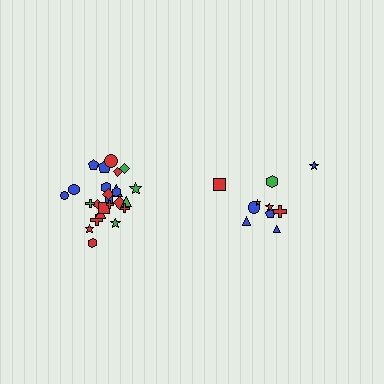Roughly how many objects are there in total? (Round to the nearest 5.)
Roughly 35 objects in total.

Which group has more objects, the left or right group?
The left group.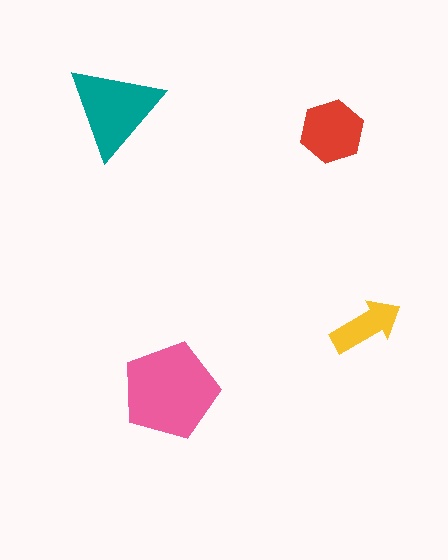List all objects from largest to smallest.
The pink pentagon, the teal triangle, the red hexagon, the yellow arrow.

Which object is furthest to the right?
The yellow arrow is rightmost.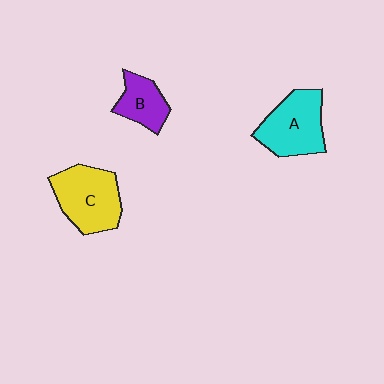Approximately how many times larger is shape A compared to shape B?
Approximately 1.6 times.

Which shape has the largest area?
Shape C (yellow).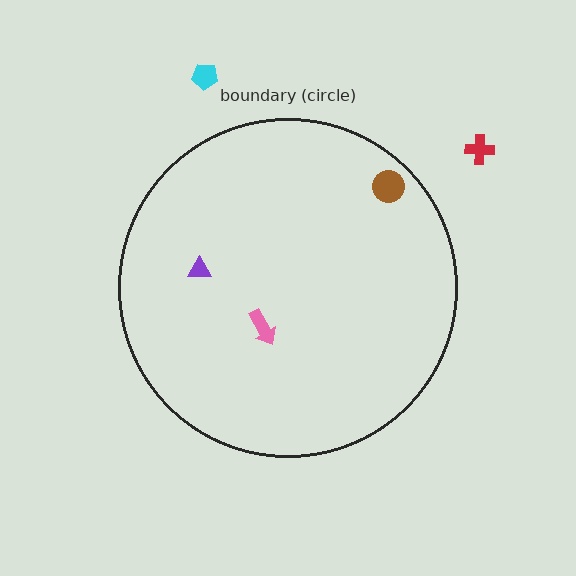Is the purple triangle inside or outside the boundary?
Inside.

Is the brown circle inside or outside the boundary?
Inside.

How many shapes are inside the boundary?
3 inside, 2 outside.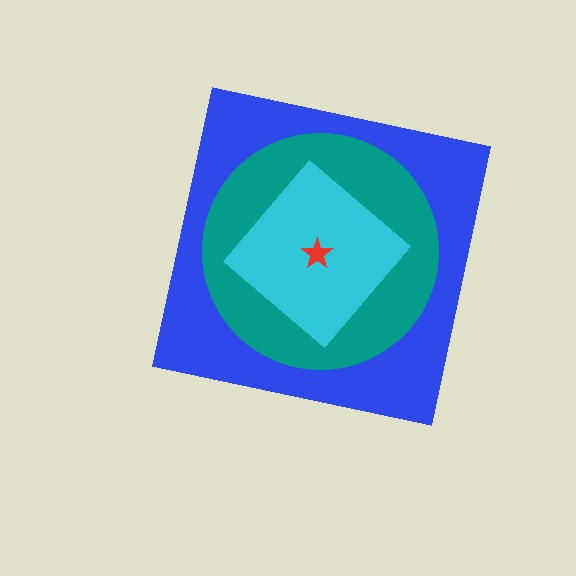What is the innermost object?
The red star.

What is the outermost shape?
The blue square.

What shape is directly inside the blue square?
The teal circle.